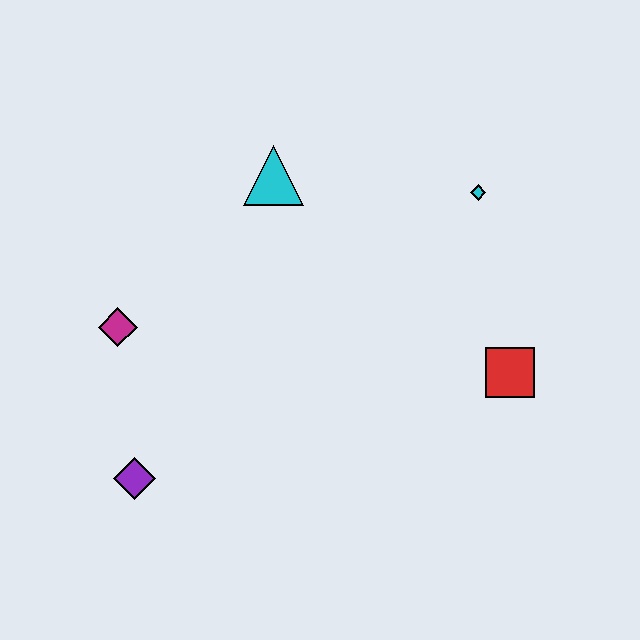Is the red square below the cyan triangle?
Yes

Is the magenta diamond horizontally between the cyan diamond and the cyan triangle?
No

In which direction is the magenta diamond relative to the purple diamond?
The magenta diamond is above the purple diamond.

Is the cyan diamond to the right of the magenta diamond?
Yes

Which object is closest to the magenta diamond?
The purple diamond is closest to the magenta diamond.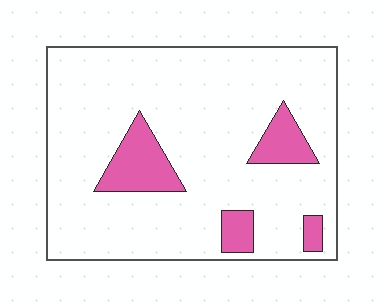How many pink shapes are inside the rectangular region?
4.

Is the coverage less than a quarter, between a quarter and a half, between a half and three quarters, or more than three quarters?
Less than a quarter.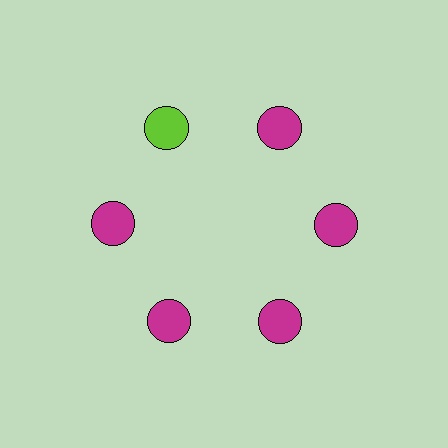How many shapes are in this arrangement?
There are 6 shapes arranged in a ring pattern.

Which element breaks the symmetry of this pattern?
The lime circle at roughly the 11 o'clock position breaks the symmetry. All other shapes are magenta circles.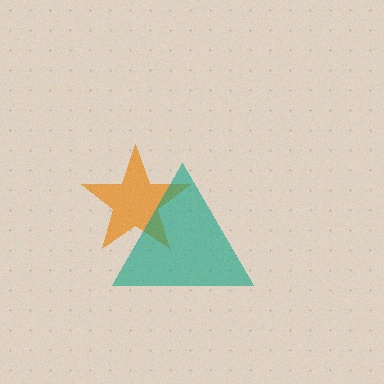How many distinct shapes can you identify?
There are 2 distinct shapes: an orange star, a teal triangle.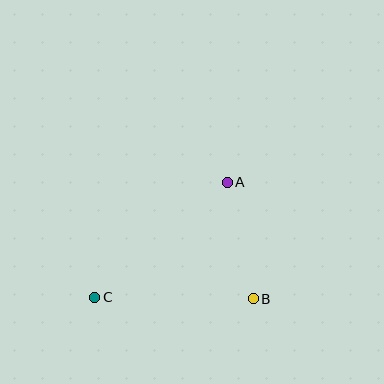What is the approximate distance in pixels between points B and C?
The distance between B and C is approximately 158 pixels.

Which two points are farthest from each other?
Points A and C are farthest from each other.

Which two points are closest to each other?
Points A and B are closest to each other.